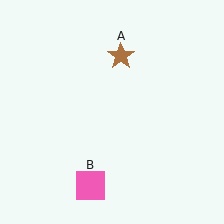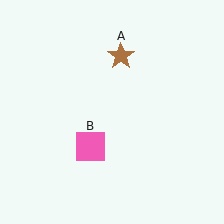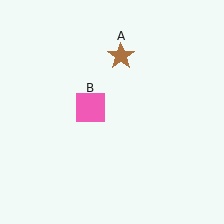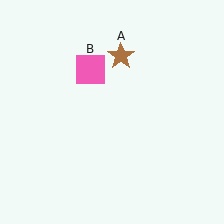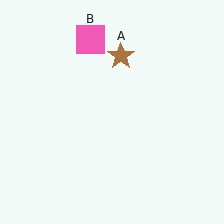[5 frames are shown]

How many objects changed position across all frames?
1 object changed position: pink square (object B).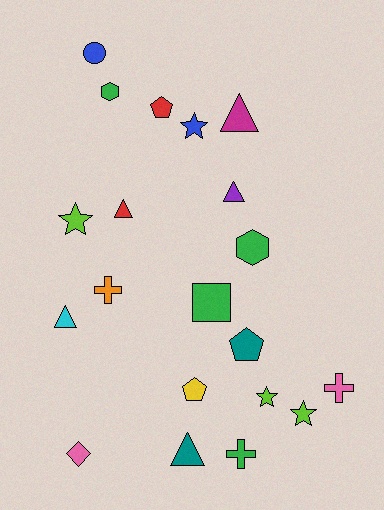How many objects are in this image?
There are 20 objects.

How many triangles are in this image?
There are 5 triangles.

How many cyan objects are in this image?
There is 1 cyan object.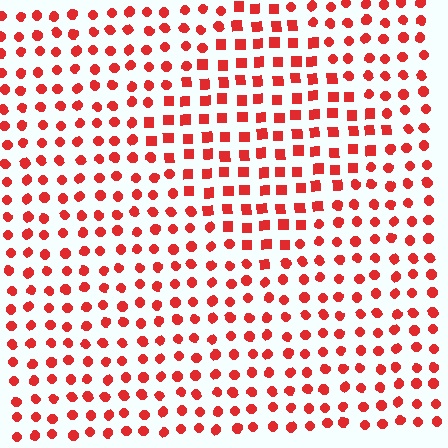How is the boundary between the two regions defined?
The boundary is defined by a change in element shape: squares inside vs. circles outside. All elements share the same color and spacing.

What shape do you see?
I see a diamond.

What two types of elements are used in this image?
The image uses squares inside the diamond region and circles outside it.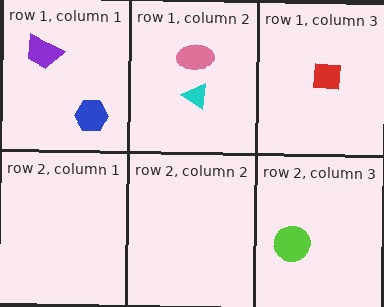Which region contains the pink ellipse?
The row 1, column 2 region.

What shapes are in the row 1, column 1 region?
The purple trapezoid, the blue hexagon.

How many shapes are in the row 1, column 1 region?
2.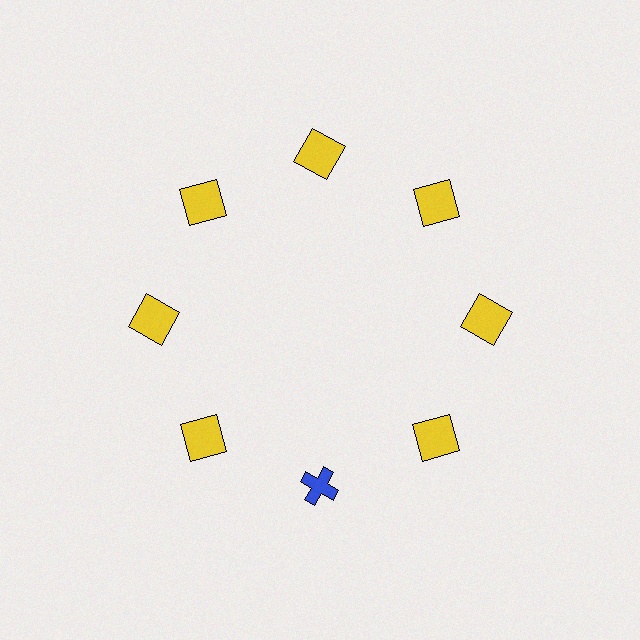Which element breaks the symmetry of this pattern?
The blue cross at roughly the 6 o'clock position breaks the symmetry. All other shapes are yellow squares.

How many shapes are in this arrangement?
There are 8 shapes arranged in a ring pattern.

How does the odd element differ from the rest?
It differs in both color (blue instead of yellow) and shape (cross instead of square).